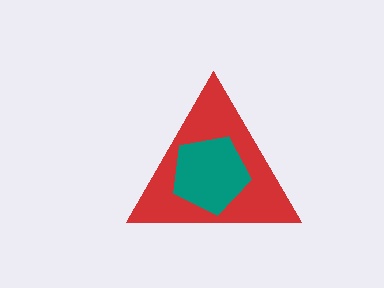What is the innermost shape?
The teal pentagon.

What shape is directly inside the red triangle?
The teal pentagon.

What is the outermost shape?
The red triangle.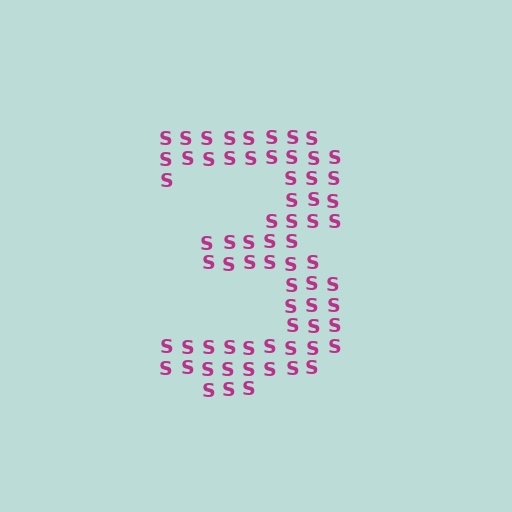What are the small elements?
The small elements are letter S's.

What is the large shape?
The large shape is the digit 3.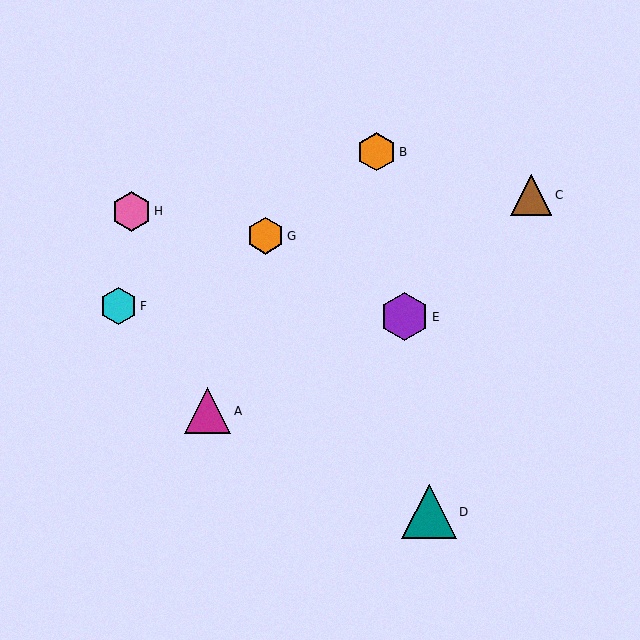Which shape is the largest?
The teal triangle (labeled D) is the largest.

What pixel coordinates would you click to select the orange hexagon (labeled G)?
Click at (265, 236) to select the orange hexagon G.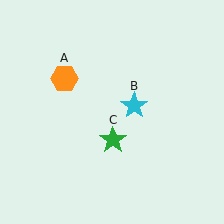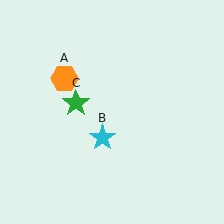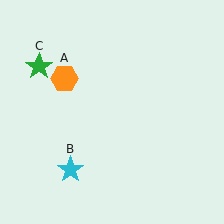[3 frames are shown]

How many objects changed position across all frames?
2 objects changed position: cyan star (object B), green star (object C).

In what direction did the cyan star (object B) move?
The cyan star (object B) moved down and to the left.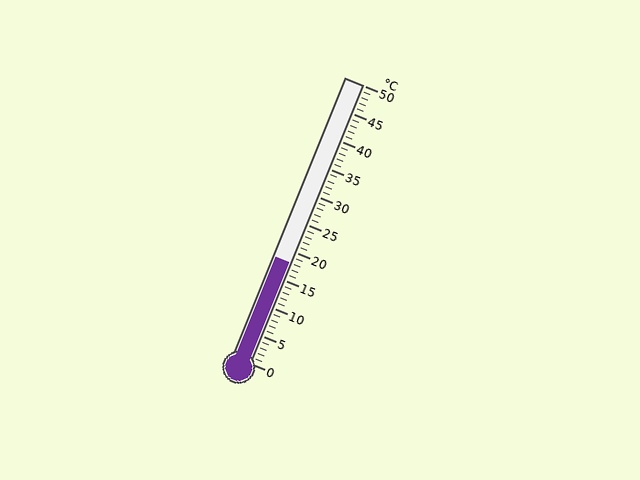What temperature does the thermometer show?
The thermometer shows approximately 18°C.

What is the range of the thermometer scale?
The thermometer scale ranges from 0°C to 50°C.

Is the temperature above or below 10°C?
The temperature is above 10°C.